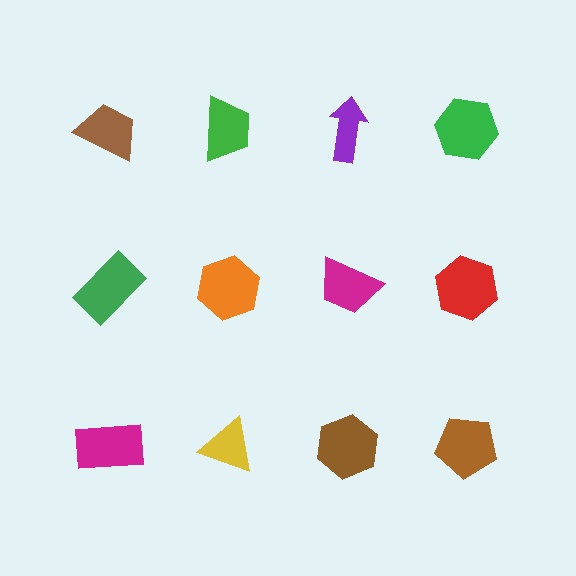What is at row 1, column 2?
A green trapezoid.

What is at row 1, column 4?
A green hexagon.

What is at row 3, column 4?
A brown pentagon.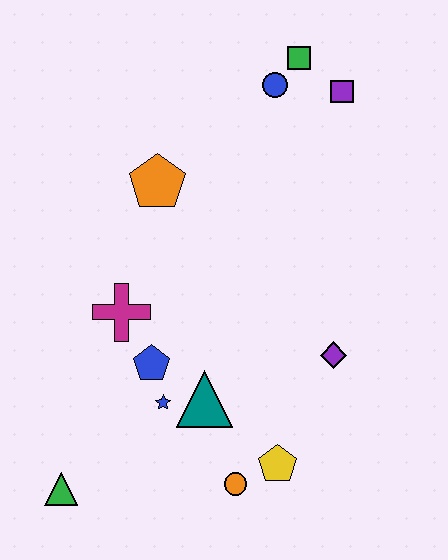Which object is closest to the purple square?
The green square is closest to the purple square.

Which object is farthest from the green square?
The green triangle is farthest from the green square.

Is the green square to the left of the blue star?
No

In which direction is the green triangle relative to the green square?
The green triangle is below the green square.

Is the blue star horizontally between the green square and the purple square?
No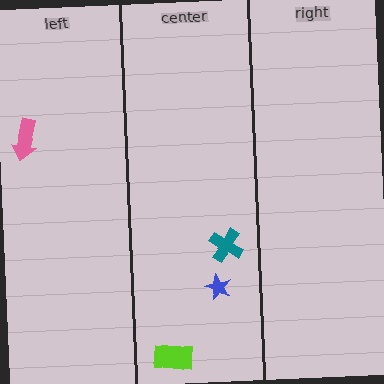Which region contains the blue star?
The center region.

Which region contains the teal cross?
The center region.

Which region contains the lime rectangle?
The center region.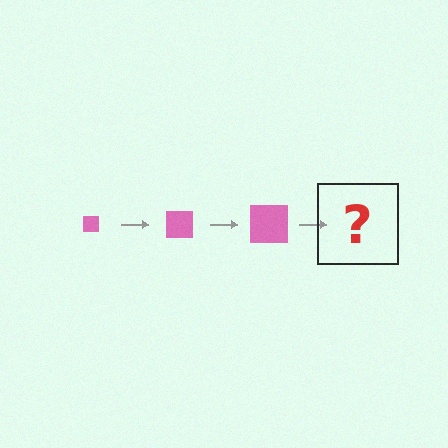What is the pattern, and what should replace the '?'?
The pattern is that the square gets progressively larger each step. The '?' should be a pink square, larger than the previous one.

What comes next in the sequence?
The next element should be a pink square, larger than the previous one.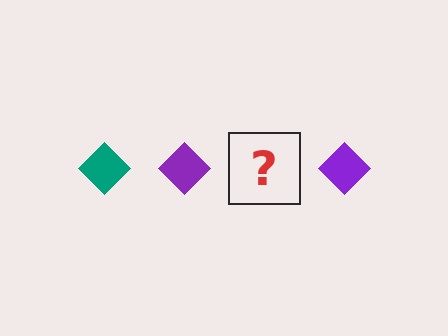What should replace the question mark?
The question mark should be replaced with a teal diamond.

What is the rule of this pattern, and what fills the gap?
The rule is that the pattern cycles through teal, purple diamonds. The gap should be filled with a teal diamond.